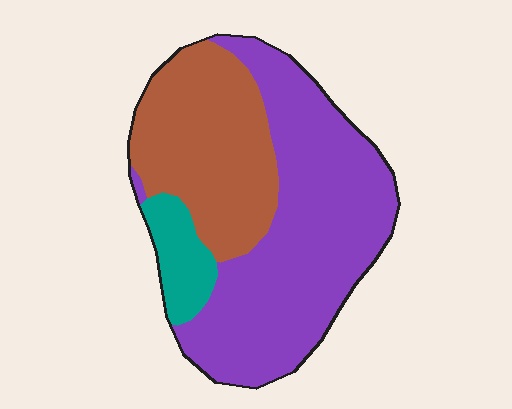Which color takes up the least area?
Teal, at roughly 10%.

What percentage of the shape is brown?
Brown covers 34% of the shape.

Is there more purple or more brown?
Purple.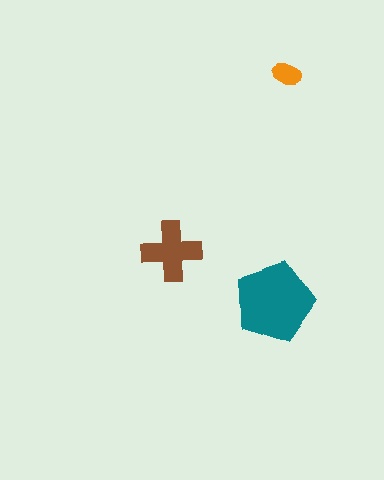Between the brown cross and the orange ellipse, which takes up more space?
The brown cross.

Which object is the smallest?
The orange ellipse.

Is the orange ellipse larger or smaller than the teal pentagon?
Smaller.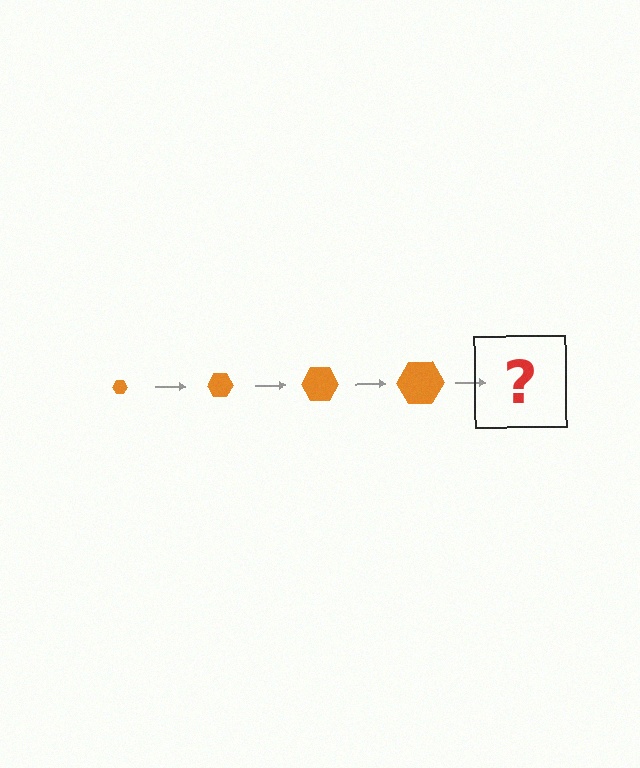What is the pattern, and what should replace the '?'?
The pattern is that the hexagon gets progressively larger each step. The '?' should be an orange hexagon, larger than the previous one.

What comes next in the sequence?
The next element should be an orange hexagon, larger than the previous one.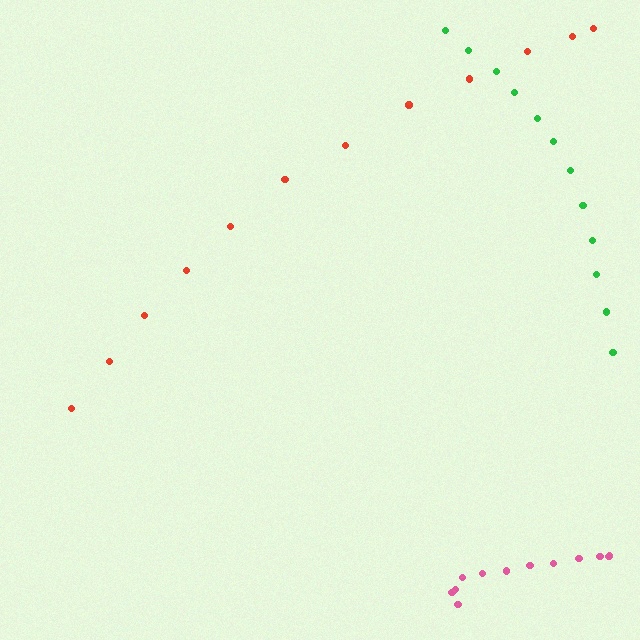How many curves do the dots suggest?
There are 3 distinct paths.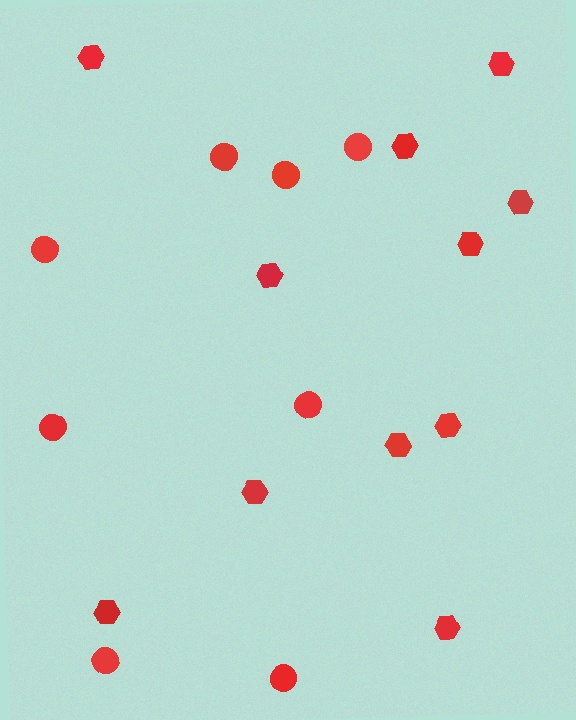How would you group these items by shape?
There are 2 groups: one group of circles (8) and one group of hexagons (11).